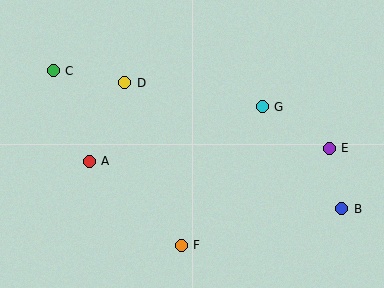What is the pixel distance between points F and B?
The distance between F and B is 165 pixels.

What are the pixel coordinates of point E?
Point E is at (329, 148).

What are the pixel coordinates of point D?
Point D is at (125, 83).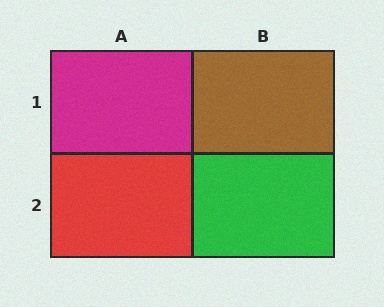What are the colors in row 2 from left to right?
Red, green.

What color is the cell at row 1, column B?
Brown.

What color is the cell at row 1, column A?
Magenta.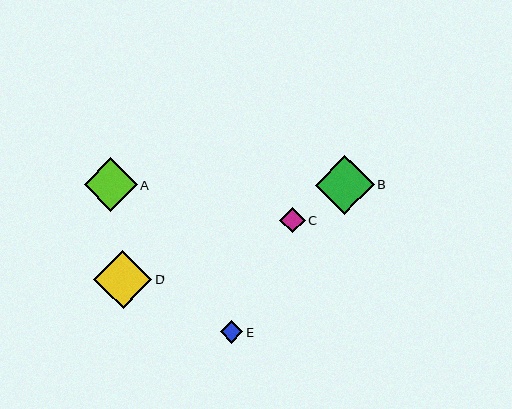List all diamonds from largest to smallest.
From largest to smallest: B, D, A, C, E.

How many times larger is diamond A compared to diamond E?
Diamond A is approximately 2.4 times the size of diamond E.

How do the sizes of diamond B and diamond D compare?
Diamond B and diamond D are approximately the same size.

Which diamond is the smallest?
Diamond E is the smallest with a size of approximately 23 pixels.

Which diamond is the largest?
Diamond B is the largest with a size of approximately 59 pixels.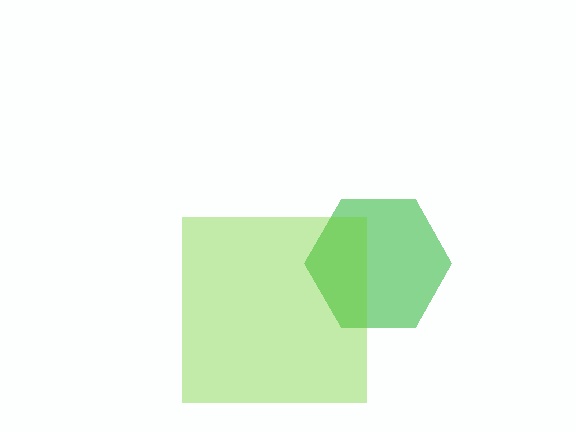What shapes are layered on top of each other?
The layered shapes are: a green hexagon, a lime square.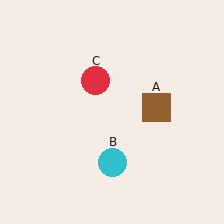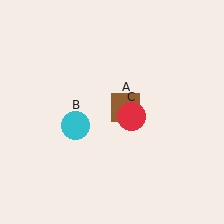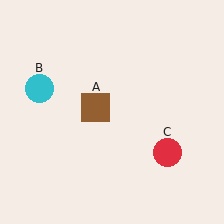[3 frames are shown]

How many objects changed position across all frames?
3 objects changed position: brown square (object A), cyan circle (object B), red circle (object C).